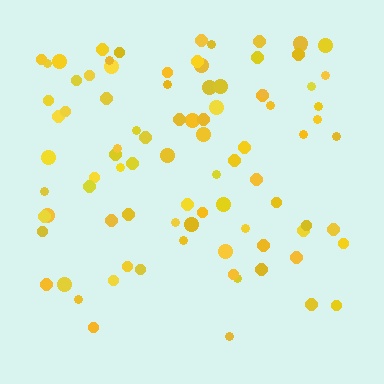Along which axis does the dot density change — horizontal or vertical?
Vertical.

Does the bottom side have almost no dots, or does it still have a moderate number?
Still a moderate number, just noticeably fewer than the top.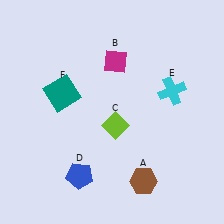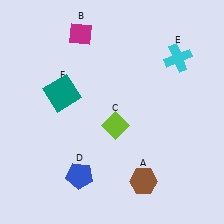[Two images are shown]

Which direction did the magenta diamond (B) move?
The magenta diamond (B) moved left.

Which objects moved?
The objects that moved are: the magenta diamond (B), the cyan cross (E).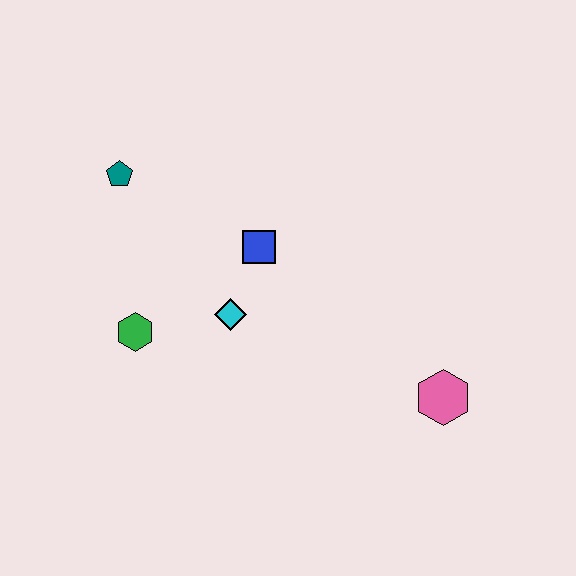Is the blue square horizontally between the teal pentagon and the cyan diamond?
No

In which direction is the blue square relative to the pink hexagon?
The blue square is to the left of the pink hexagon.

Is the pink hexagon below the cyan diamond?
Yes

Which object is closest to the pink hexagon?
The cyan diamond is closest to the pink hexagon.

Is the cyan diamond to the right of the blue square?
No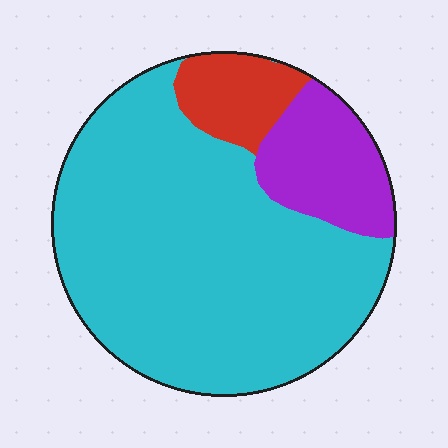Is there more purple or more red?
Purple.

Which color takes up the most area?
Cyan, at roughly 75%.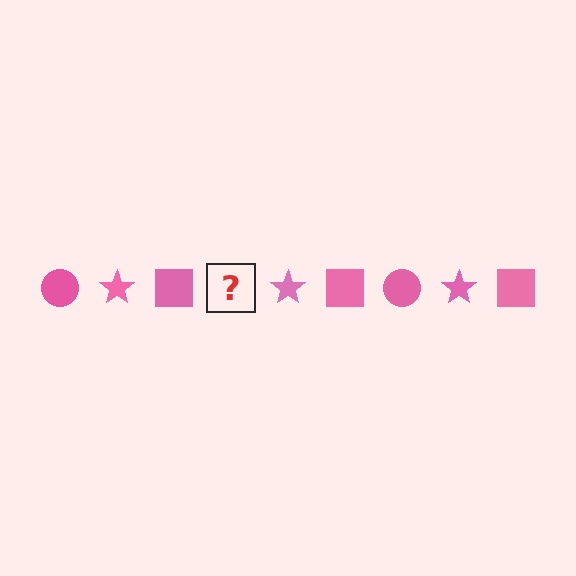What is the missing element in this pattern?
The missing element is a pink circle.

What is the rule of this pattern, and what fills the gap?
The rule is that the pattern cycles through circle, star, square shapes in pink. The gap should be filled with a pink circle.